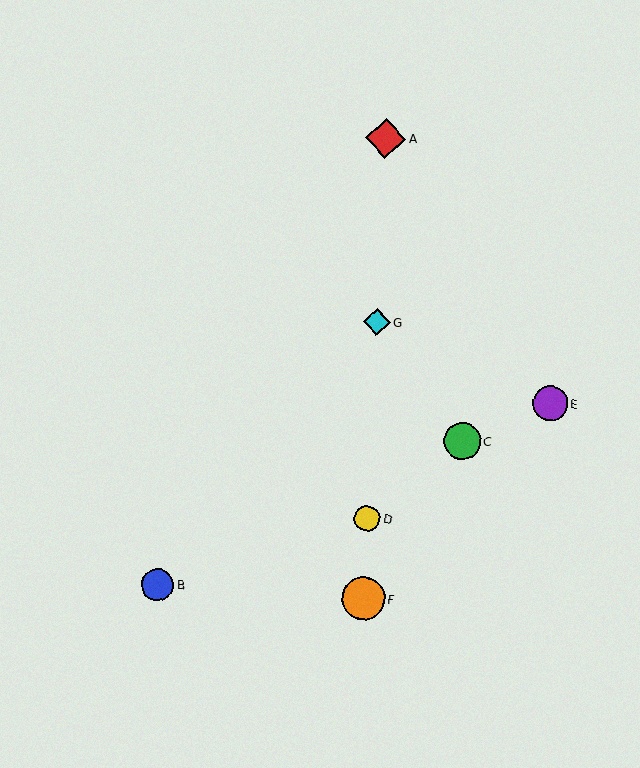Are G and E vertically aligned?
No, G is at x≈377 and E is at x≈550.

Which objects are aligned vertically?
Objects A, D, F, G are aligned vertically.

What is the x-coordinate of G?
Object G is at x≈377.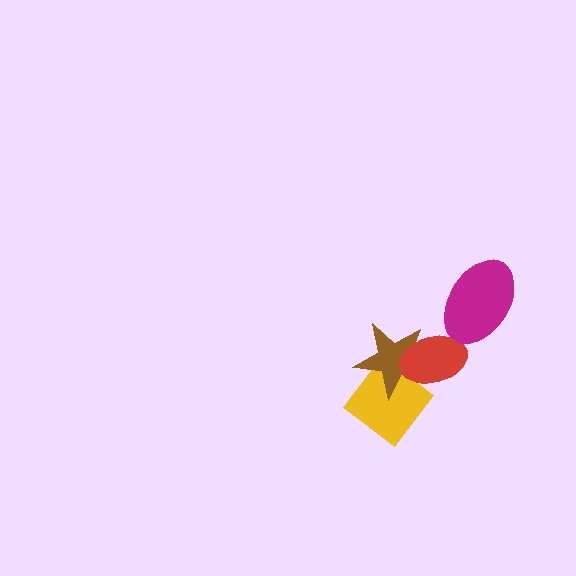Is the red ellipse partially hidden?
No, no other shape covers it.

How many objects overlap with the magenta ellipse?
0 objects overlap with the magenta ellipse.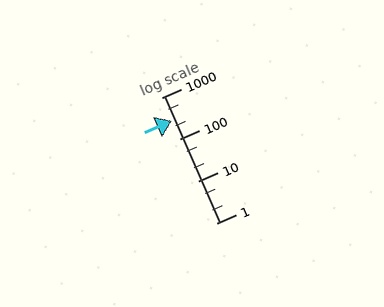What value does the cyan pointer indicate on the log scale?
The pointer indicates approximately 280.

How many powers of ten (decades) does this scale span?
The scale spans 3 decades, from 1 to 1000.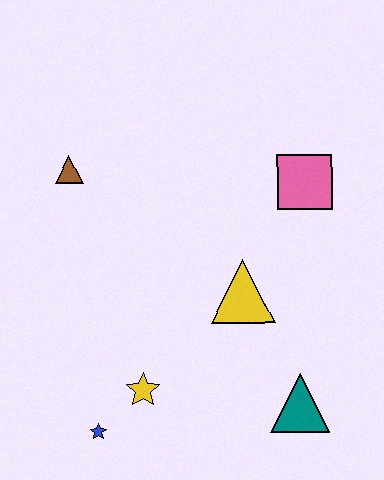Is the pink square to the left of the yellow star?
No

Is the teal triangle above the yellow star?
No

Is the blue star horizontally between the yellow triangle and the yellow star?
No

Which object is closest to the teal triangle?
The yellow triangle is closest to the teal triangle.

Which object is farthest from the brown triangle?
The teal triangle is farthest from the brown triangle.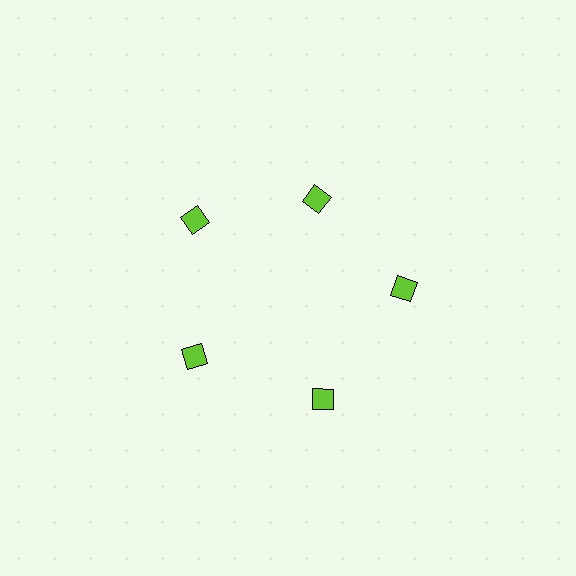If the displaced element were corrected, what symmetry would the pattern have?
It would have 5-fold rotational symmetry — the pattern would map onto itself every 72 degrees.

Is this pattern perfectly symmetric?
No. The 5 lime diamonds are arranged in a ring, but one element near the 1 o'clock position is pulled inward toward the center, breaking the 5-fold rotational symmetry.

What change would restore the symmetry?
The symmetry would be restored by moving it outward, back onto the ring so that all 5 diamonds sit at equal angles and equal distance from the center.